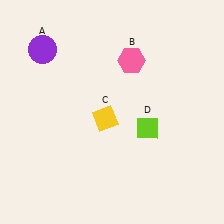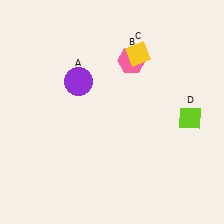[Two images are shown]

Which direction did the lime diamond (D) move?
The lime diamond (D) moved right.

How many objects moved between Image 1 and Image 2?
3 objects moved between the two images.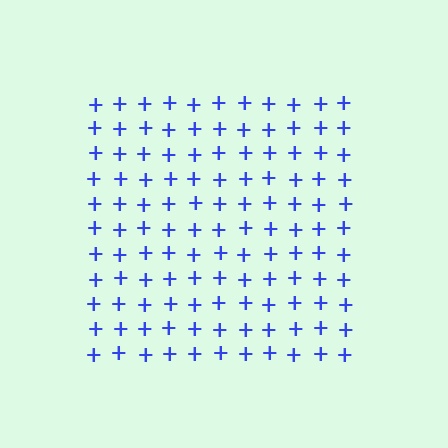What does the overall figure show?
The overall figure shows a square.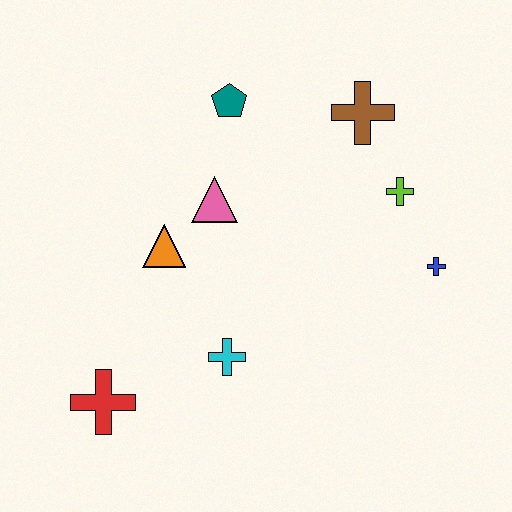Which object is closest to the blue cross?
The lime cross is closest to the blue cross.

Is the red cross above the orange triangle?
No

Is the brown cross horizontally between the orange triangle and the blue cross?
Yes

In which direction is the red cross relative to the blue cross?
The red cross is to the left of the blue cross.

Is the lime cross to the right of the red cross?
Yes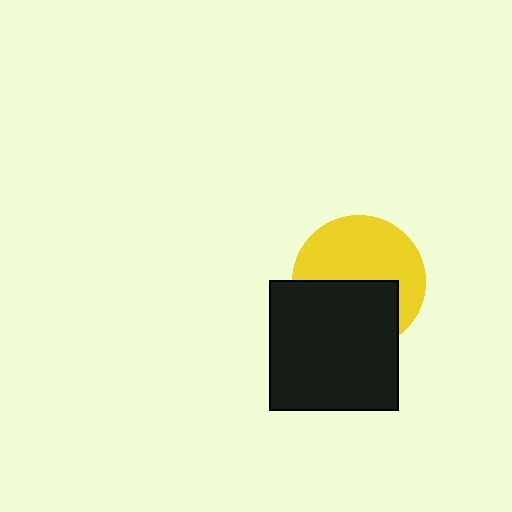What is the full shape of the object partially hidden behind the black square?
The partially hidden object is a yellow circle.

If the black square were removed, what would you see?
You would see the complete yellow circle.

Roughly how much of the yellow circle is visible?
About half of it is visible (roughly 55%).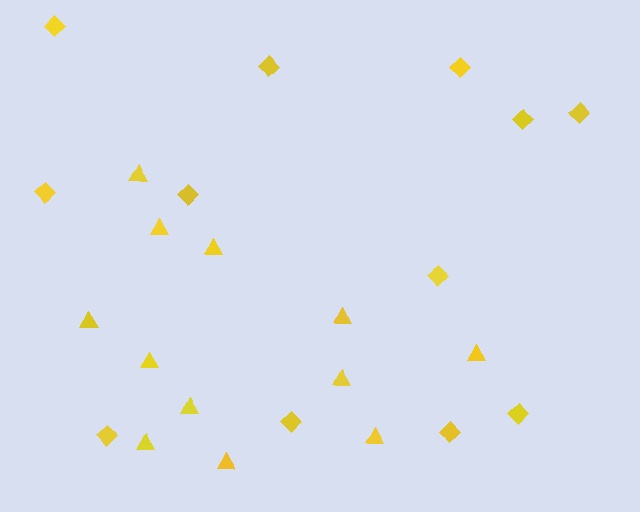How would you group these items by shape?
There are 2 groups: one group of diamonds (12) and one group of triangles (12).